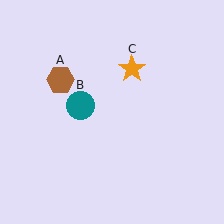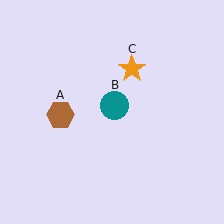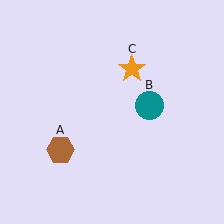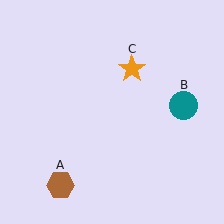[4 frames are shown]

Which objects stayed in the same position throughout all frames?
Orange star (object C) remained stationary.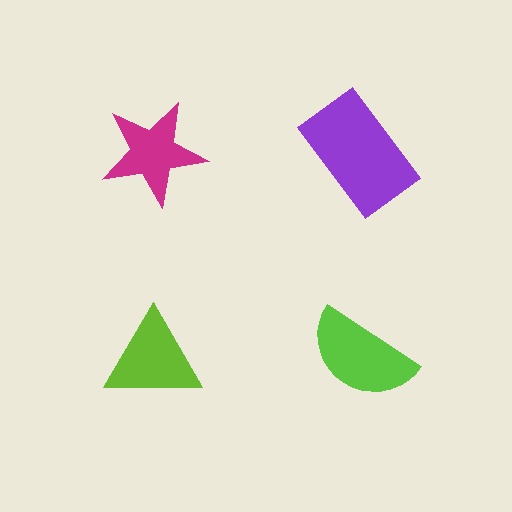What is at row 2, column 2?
A lime semicircle.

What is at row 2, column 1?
A lime triangle.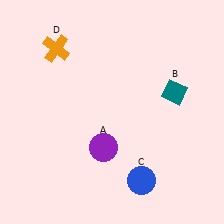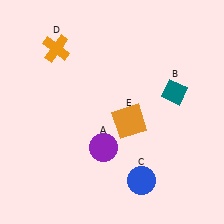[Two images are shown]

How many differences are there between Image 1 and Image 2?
There is 1 difference between the two images.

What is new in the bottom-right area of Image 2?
An orange square (E) was added in the bottom-right area of Image 2.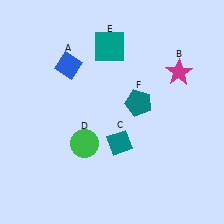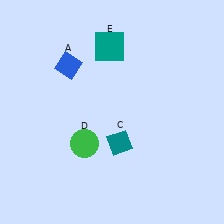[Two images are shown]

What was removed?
The magenta star (B), the teal pentagon (F) were removed in Image 2.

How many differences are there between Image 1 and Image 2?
There are 2 differences between the two images.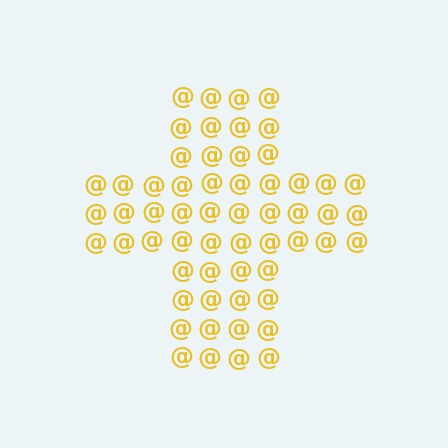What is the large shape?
The large shape is a cross.